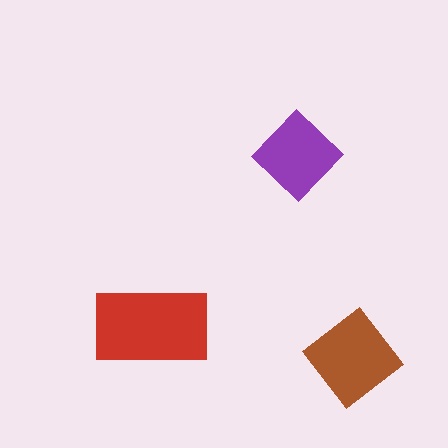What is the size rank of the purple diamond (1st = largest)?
3rd.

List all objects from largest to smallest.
The red rectangle, the brown diamond, the purple diamond.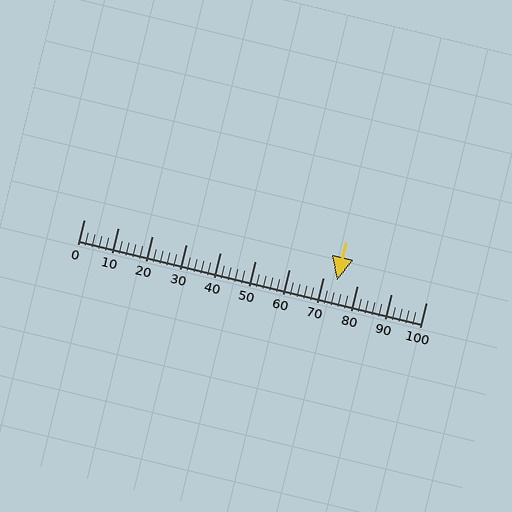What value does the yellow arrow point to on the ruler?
The yellow arrow points to approximately 74.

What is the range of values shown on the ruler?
The ruler shows values from 0 to 100.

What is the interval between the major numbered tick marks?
The major tick marks are spaced 10 units apart.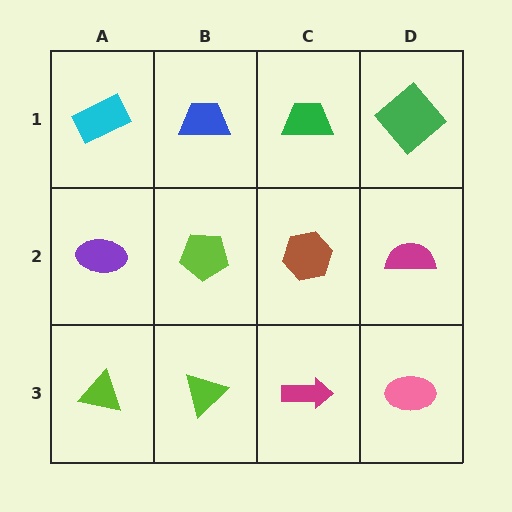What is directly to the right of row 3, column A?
A lime triangle.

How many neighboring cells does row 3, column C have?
3.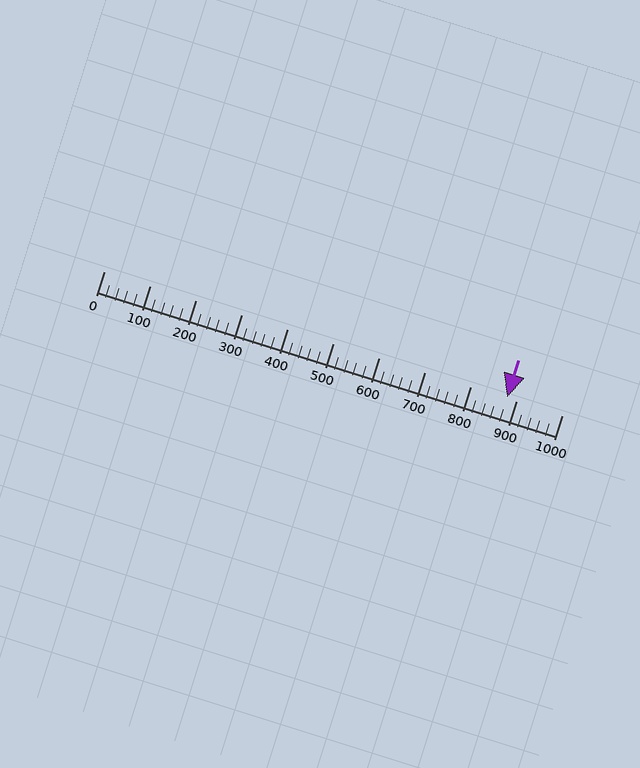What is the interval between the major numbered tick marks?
The major tick marks are spaced 100 units apart.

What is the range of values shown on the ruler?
The ruler shows values from 0 to 1000.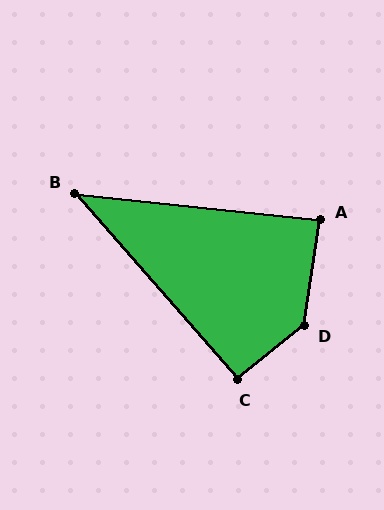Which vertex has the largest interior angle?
D, at approximately 137 degrees.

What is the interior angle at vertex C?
Approximately 92 degrees (approximately right).